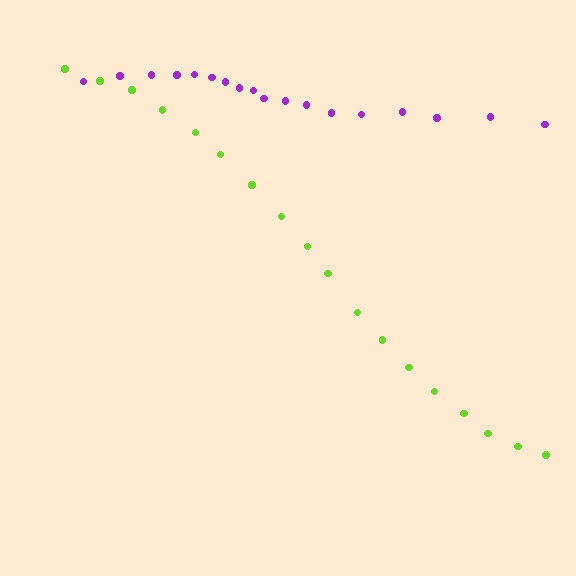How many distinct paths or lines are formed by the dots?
There are 2 distinct paths.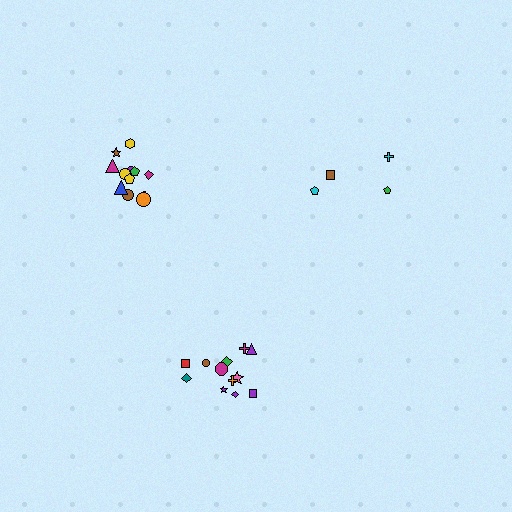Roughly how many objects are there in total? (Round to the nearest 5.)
Roughly 30 objects in total.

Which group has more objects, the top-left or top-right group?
The top-left group.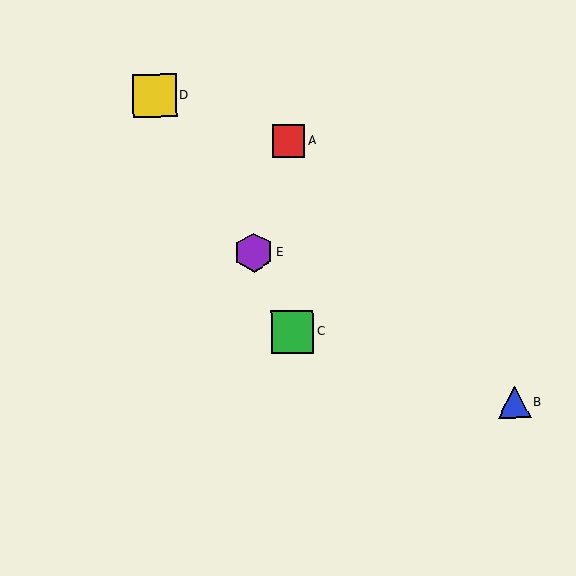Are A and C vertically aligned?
Yes, both are at x≈289.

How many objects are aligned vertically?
2 objects (A, C) are aligned vertically.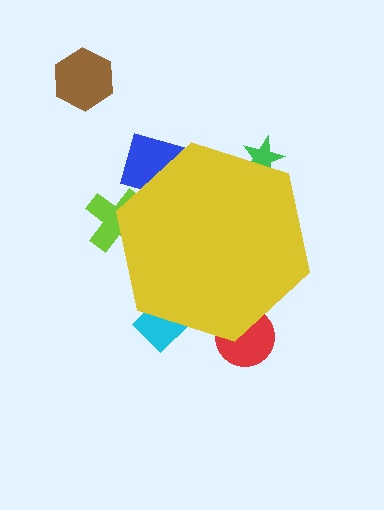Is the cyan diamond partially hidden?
Yes, the cyan diamond is partially hidden behind the yellow hexagon.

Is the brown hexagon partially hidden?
No, the brown hexagon is fully visible.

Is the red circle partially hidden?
Yes, the red circle is partially hidden behind the yellow hexagon.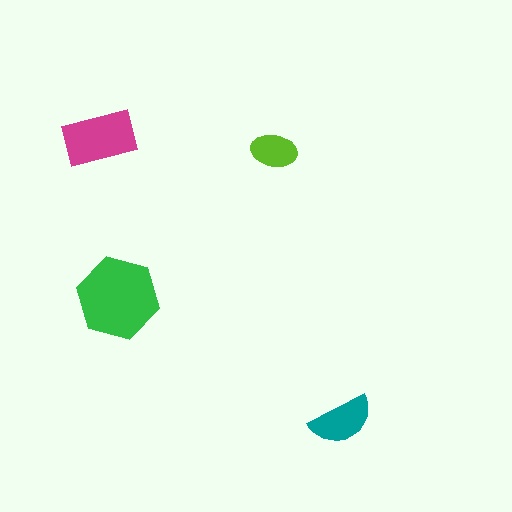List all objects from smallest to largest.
The lime ellipse, the teal semicircle, the magenta rectangle, the green hexagon.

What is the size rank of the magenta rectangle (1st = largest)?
2nd.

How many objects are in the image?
There are 4 objects in the image.